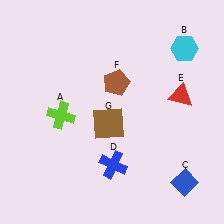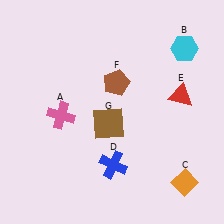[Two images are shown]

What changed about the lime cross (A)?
In Image 1, A is lime. In Image 2, it changed to pink.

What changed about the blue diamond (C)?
In Image 1, C is blue. In Image 2, it changed to orange.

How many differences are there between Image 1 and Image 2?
There are 2 differences between the two images.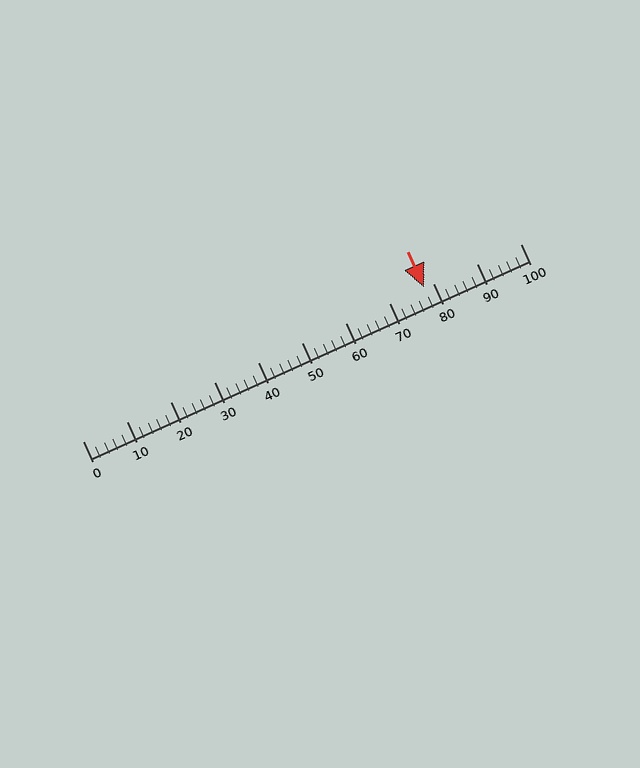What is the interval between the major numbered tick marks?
The major tick marks are spaced 10 units apart.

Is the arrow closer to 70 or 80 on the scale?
The arrow is closer to 80.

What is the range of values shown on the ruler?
The ruler shows values from 0 to 100.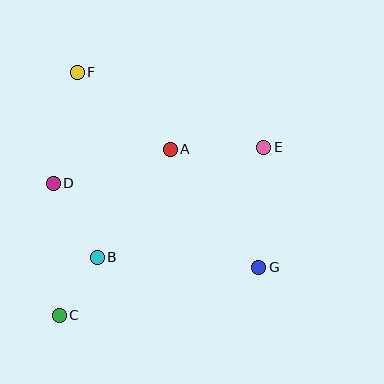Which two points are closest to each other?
Points B and C are closest to each other.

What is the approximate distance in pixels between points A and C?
The distance between A and C is approximately 200 pixels.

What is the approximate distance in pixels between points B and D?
The distance between B and D is approximately 86 pixels.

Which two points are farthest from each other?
Points F and G are farthest from each other.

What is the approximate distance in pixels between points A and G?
The distance between A and G is approximately 148 pixels.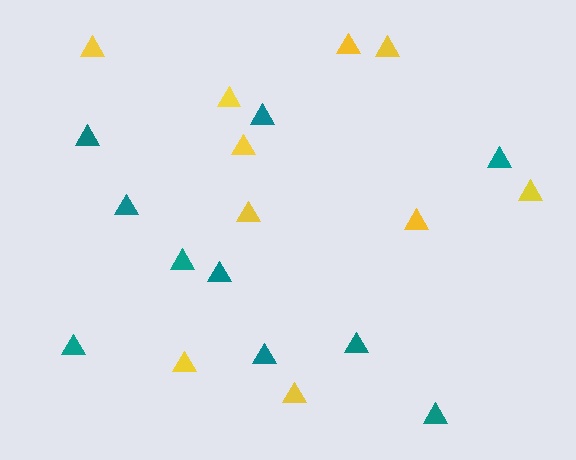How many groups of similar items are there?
There are 2 groups: one group of yellow triangles (10) and one group of teal triangles (10).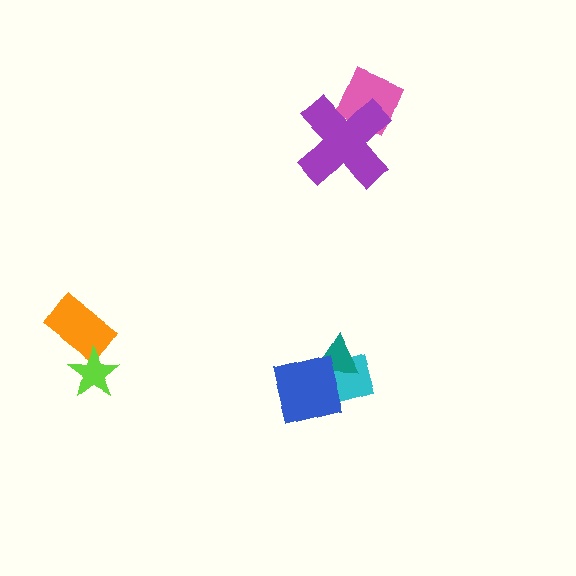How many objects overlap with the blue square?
2 objects overlap with the blue square.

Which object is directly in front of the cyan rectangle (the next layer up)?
The teal triangle is directly in front of the cyan rectangle.